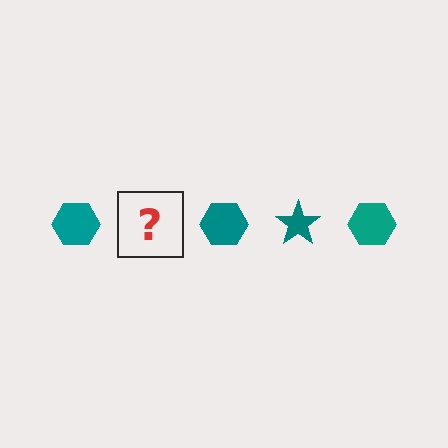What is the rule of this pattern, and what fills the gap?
The rule is that the pattern cycles through hexagon, star shapes in teal. The gap should be filled with a teal star.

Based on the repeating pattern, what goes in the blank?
The blank should be a teal star.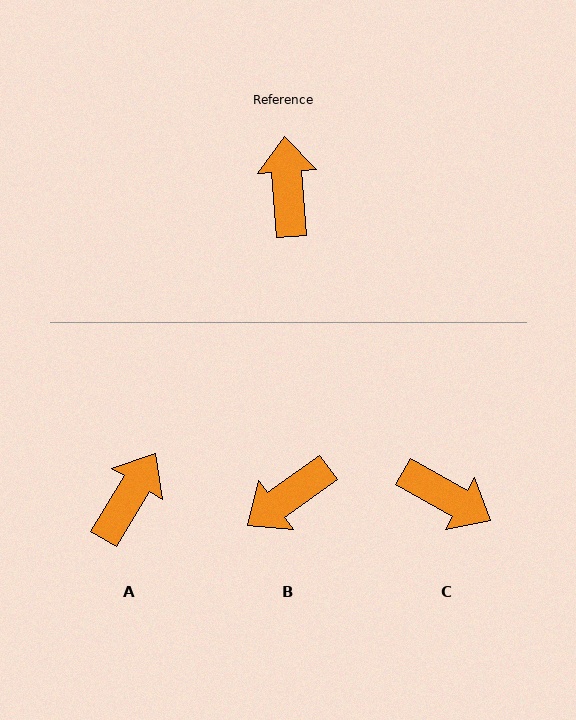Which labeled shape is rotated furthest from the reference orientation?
C, about 124 degrees away.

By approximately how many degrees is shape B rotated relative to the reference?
Approximately 121 degrees counter-clockwise.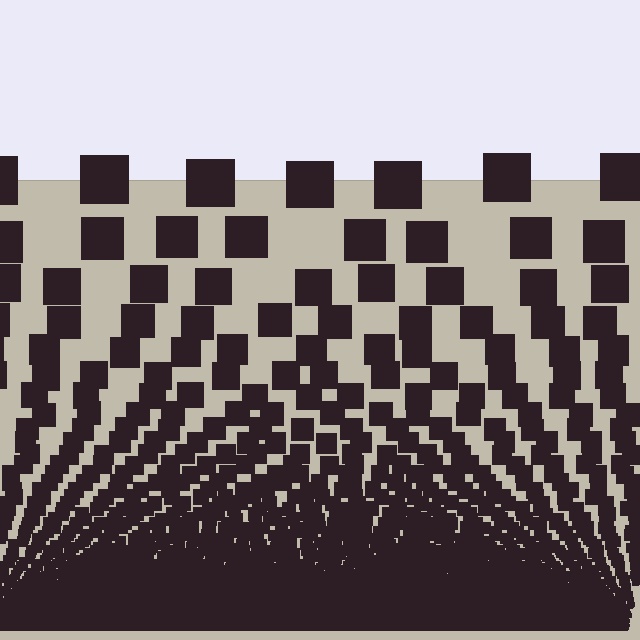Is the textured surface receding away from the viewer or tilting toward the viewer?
The surface appears to tilt toward the viewer. Texture elements get larger and sparser toward the top.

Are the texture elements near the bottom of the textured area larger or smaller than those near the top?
Smaller. The gradient is inverted — elements near the bottom are smaller and denser.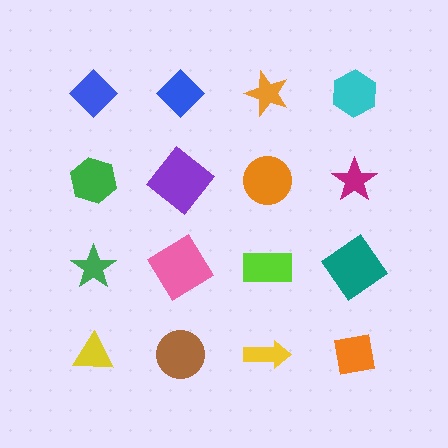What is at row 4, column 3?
A yellow arrow.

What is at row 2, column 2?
A purple diamond.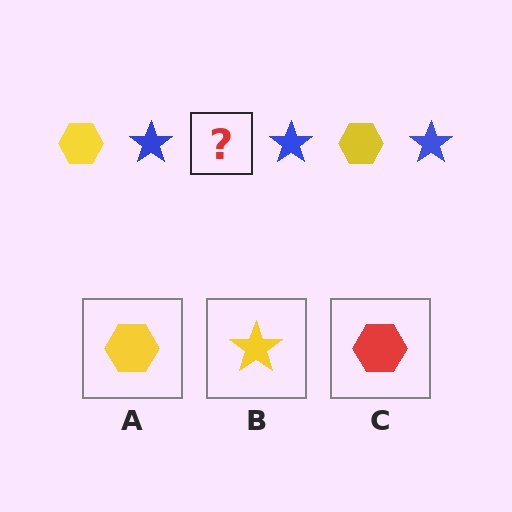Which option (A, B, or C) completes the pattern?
A.